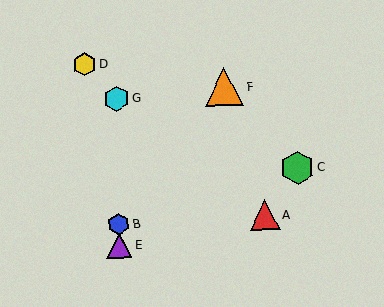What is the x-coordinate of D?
Object D is at x≈85.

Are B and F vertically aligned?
No, B is at x≈119 and F is at x≈224.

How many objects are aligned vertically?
3 objects (B, E, G) are aligned vertically.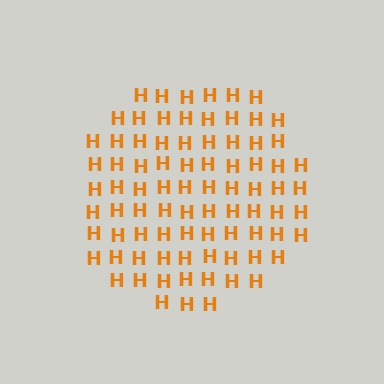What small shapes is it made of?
It is made of small letter H's.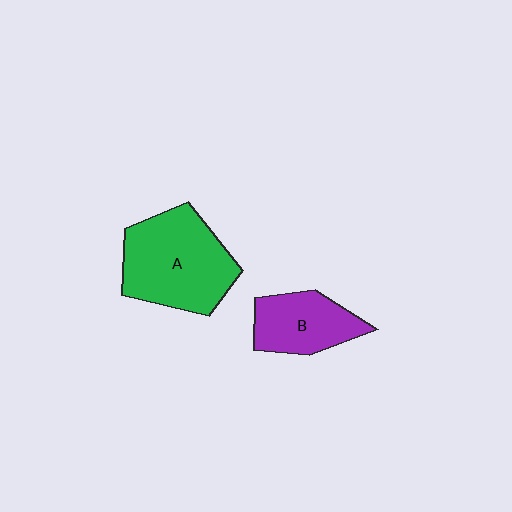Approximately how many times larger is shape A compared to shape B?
Approximately 1.6 times.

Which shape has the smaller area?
Shape B (purple).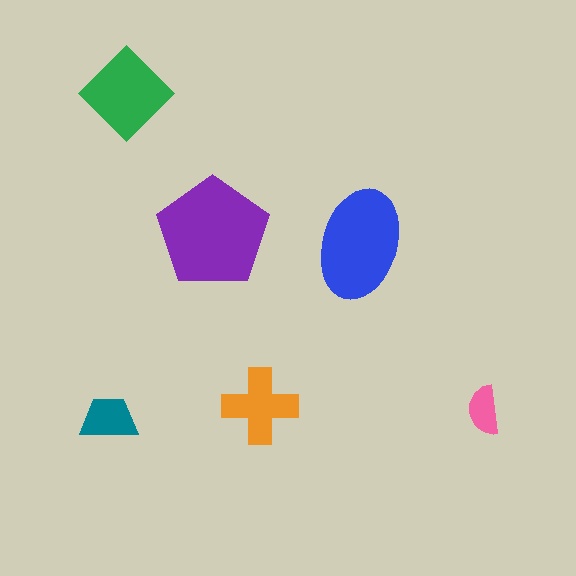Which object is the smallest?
The pink semicircle.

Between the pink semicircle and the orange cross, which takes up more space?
The orange cross.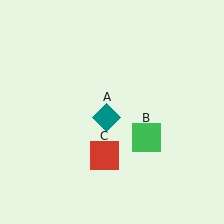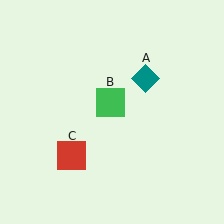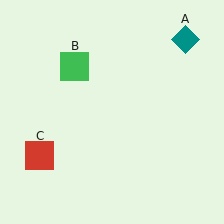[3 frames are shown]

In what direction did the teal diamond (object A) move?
The teal diamond (object A) moved up and to the right.